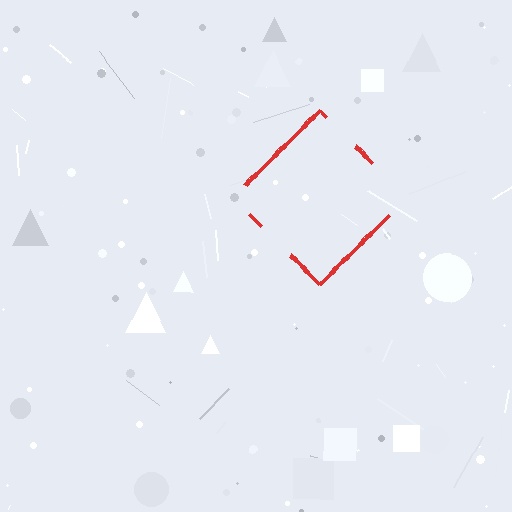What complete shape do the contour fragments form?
The contour fragments form a diamond.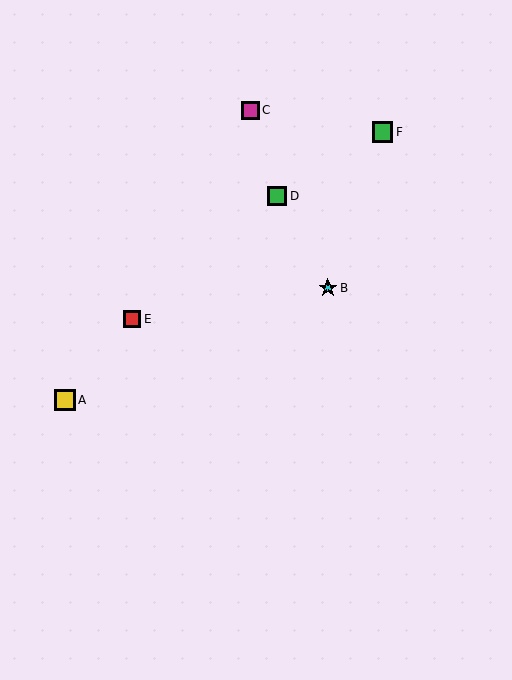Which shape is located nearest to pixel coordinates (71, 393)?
The yellow square (labeled A) at (65, 400) is nearest to that location.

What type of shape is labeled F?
Shape F is a green square.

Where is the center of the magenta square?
The center of the magenta square is at (250, 110).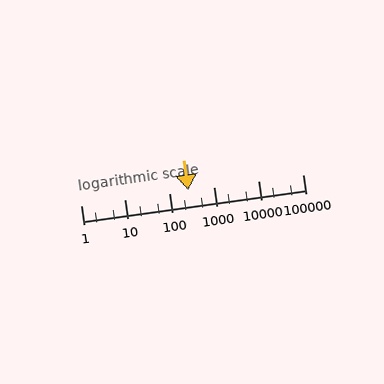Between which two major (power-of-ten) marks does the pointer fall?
The pointer is between 100 and 1000.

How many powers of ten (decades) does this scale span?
The scale spans 5 decades, from 1 to 100000.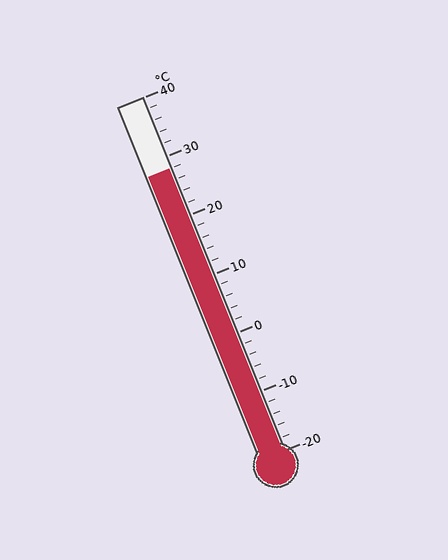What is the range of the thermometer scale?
The thermometer scale ranges from -20°C to 40°C.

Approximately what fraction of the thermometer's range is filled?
The thermometer is filled to approximately 80% of its range.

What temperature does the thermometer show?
The thermometer shows approximately 28°C.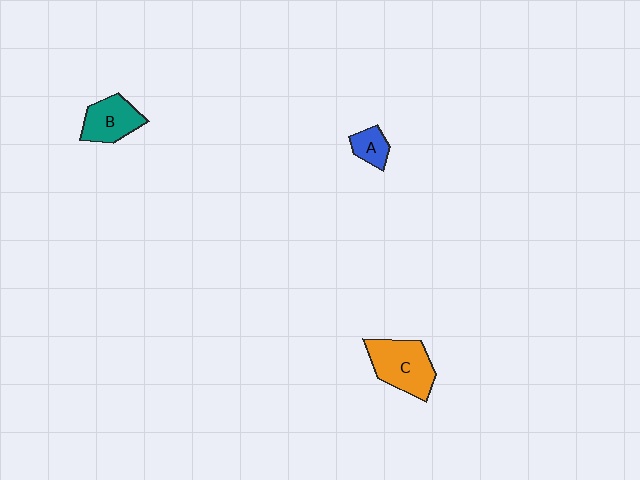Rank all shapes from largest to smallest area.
From largest to smallest: C (orange), B (teal), A (blue).